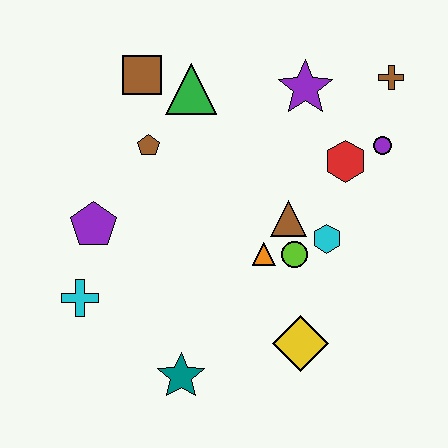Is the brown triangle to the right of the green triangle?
Yes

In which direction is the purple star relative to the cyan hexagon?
The purple star is above the cyan hexagon.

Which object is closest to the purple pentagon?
The cyan cross is closest to the purple pentagon.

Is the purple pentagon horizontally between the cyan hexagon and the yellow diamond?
No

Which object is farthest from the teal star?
The brown cross is farthest from the teal star.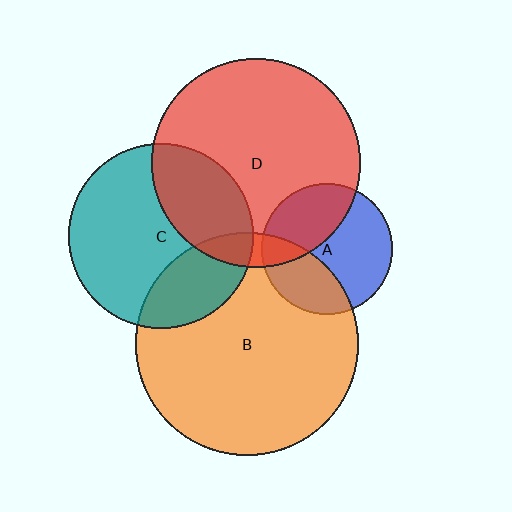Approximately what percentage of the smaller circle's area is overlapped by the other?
Approximately 35%.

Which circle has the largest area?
Circle B (orange).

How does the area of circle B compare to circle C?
Approximately 1.4 times.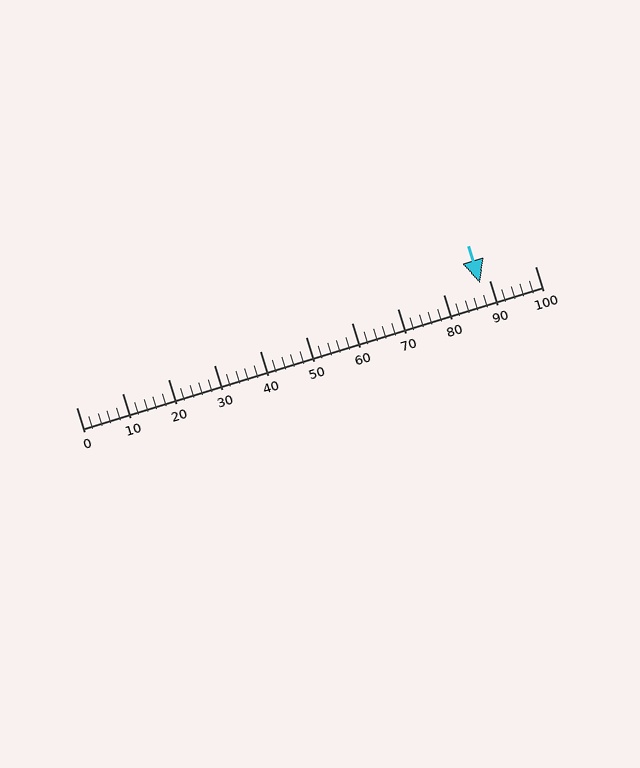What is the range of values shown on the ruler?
The ruler shows values from 0 to 100.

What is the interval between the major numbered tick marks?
The major tick marks are spaced 10 units apart.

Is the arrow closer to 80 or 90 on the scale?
The arrow is closer to 90.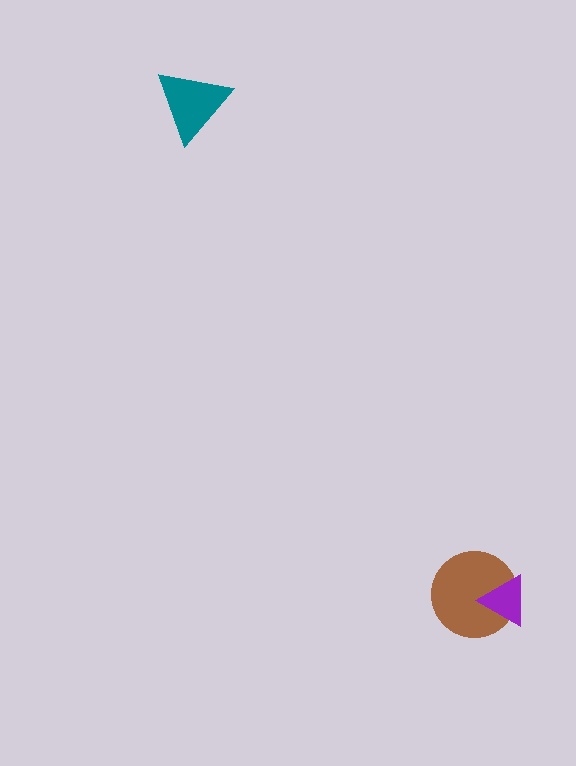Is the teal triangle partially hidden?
No, no other shape covers it.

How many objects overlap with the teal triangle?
0 objects overlap with the teal triangle.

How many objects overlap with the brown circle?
1 object overlaps with the brown circle.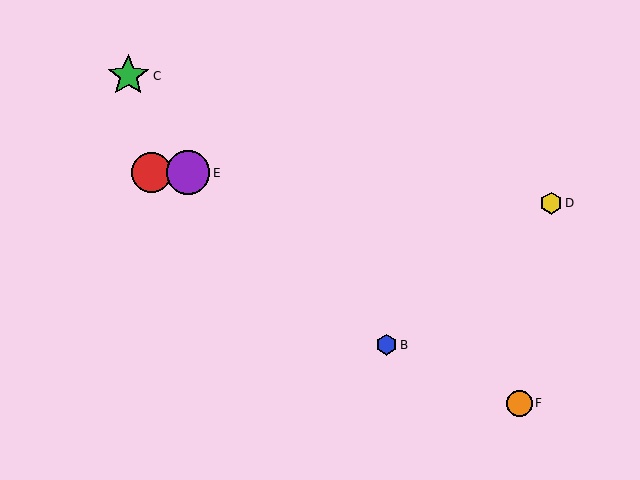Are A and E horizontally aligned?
Yes, both are at y≈173.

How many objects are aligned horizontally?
2 objects (A, E) are aligned horizontally.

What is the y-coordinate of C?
Object C is at y≈76.